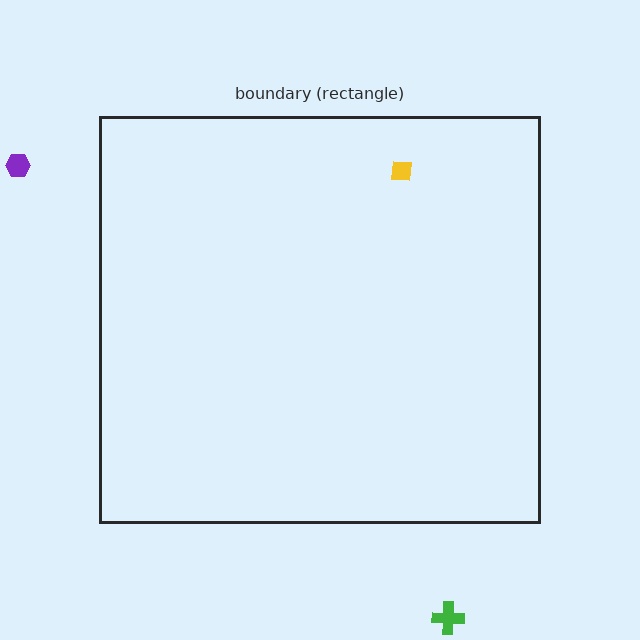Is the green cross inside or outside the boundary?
Outside.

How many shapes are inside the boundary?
1 inside, 2 outside.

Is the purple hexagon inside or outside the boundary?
Outside.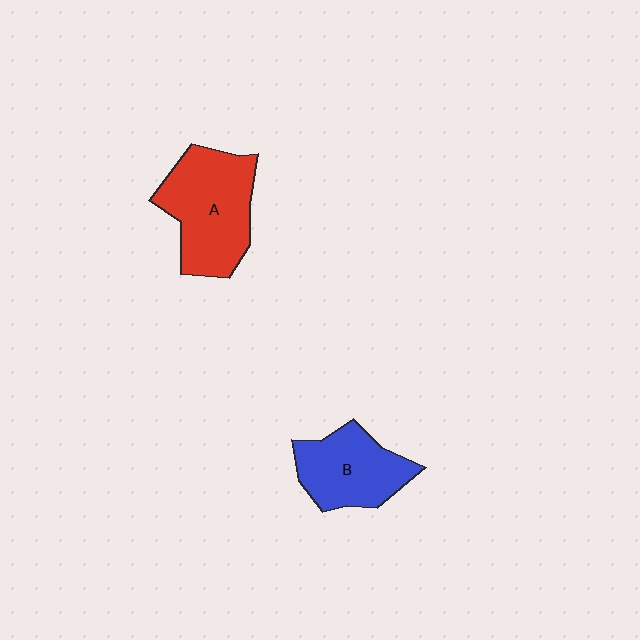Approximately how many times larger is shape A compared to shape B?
Approximately 1.3 times.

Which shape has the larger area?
Shape A (red).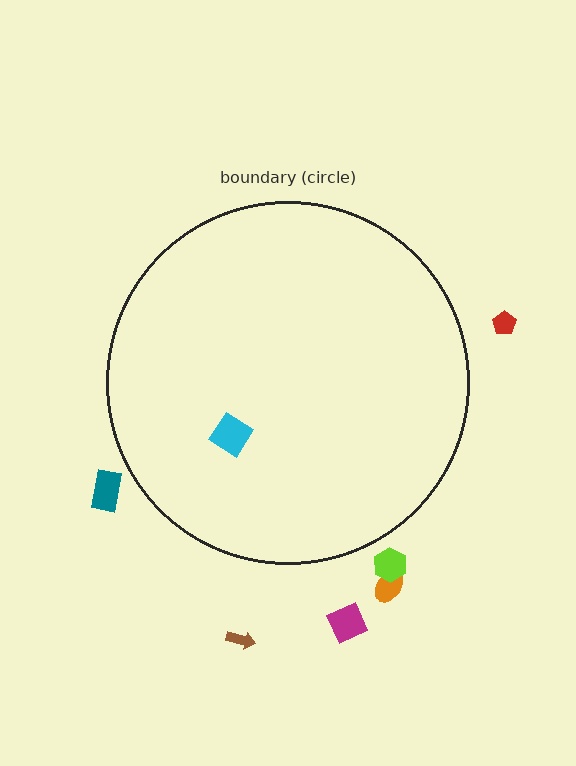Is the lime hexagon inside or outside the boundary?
Outside.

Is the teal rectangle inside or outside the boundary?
Outside.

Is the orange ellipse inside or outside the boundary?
Outside.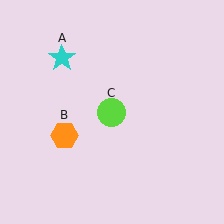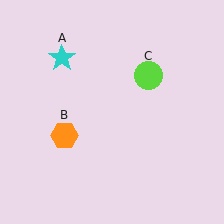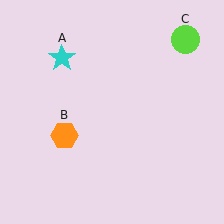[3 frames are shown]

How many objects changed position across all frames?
1 object changed position: lime circle (object C).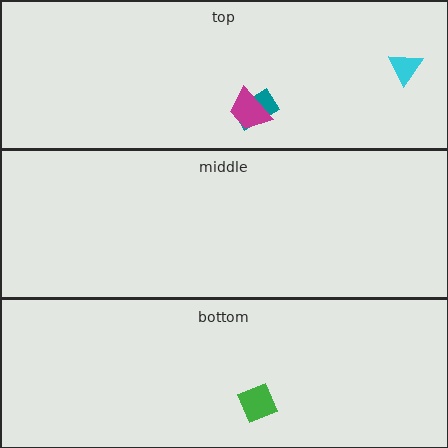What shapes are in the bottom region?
The green diamond.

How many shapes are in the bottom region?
1.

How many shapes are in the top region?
3.